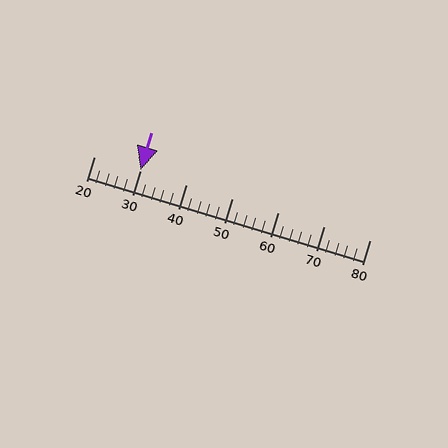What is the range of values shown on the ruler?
The ruler shows values from 20 to 80.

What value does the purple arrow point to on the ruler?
The purple arrow points to approximately 30.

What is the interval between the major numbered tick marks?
The major tick marks are spaced 10 units apart.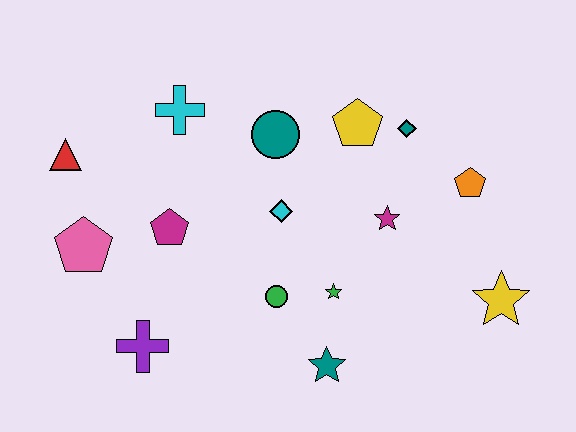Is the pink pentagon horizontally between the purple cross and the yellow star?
No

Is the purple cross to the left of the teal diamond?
Yes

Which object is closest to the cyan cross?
The teal circle is closest to the cyan cross.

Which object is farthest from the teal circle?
The yellow star is farthest from the teal circle.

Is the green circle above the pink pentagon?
No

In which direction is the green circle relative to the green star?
The green circle is to the left of the green star.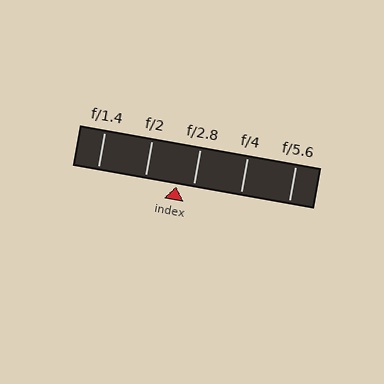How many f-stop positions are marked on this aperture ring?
There are 5 f-stop positions marked.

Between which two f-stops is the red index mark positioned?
The index mark is between f/2 and f/2.8.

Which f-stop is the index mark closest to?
The index mark is closest to f/2.8.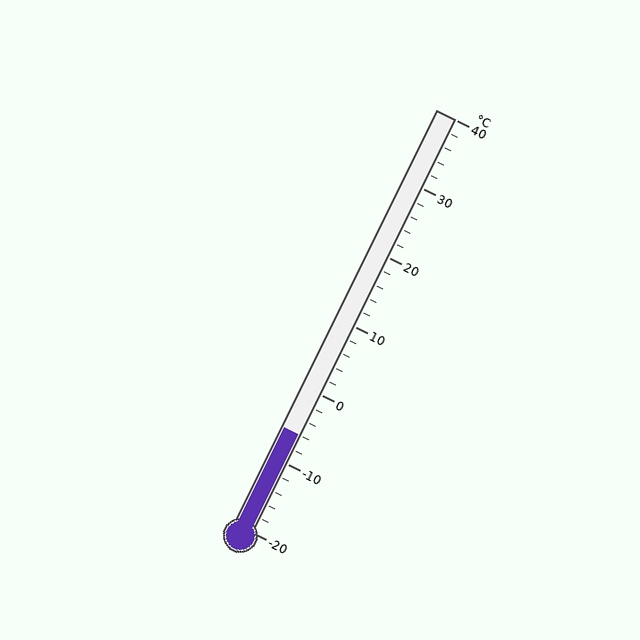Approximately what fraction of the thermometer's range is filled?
The thermometer is filled to approximately 25% of its range.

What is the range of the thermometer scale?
The thermometer scale ranges from -20°C to 40°C.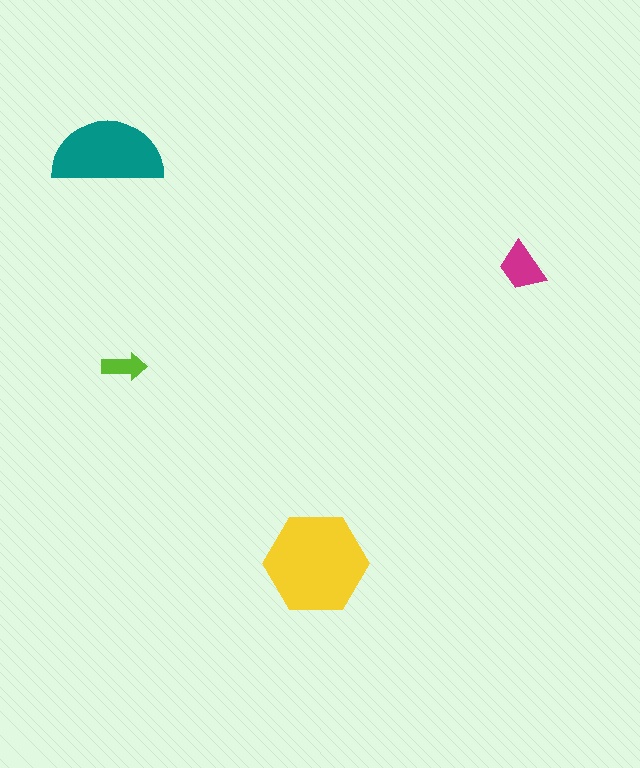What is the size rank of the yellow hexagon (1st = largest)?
1st.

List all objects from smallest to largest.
The lime arrow, the magenta trapezoid, the teal semicircle, the yellow hexagon.